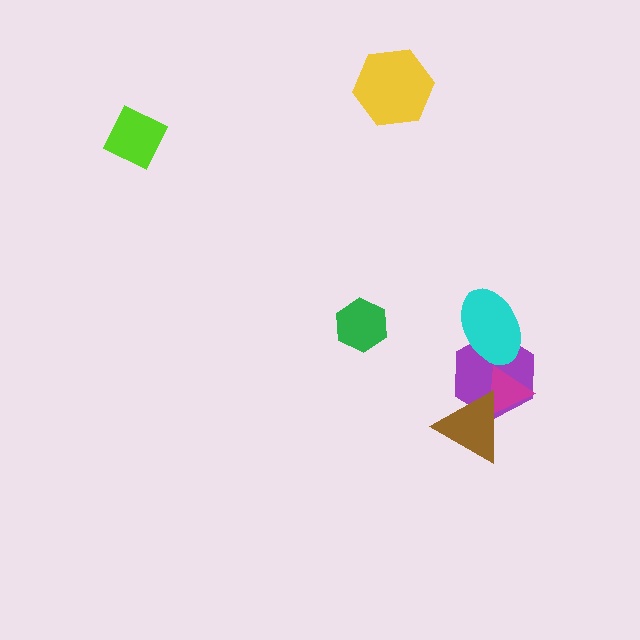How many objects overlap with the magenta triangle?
2 objects overlap with the magenta triangle.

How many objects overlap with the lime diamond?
0 objects overlap with the lime diamond.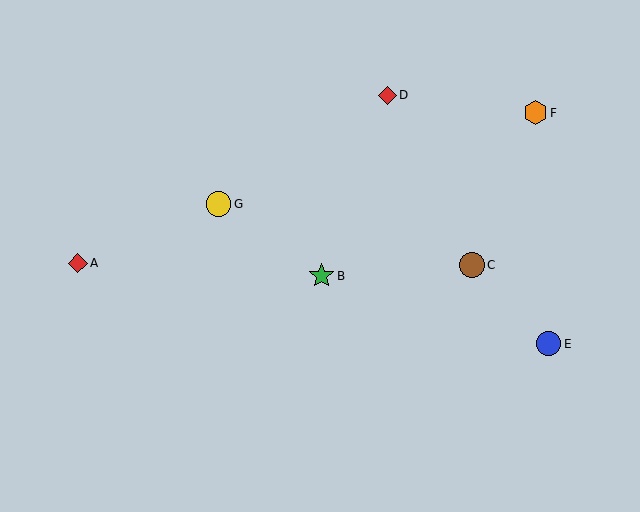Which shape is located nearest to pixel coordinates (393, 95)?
The red diamond (labeled D) at (387, 95) is nearest to that location.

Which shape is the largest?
The yellow circle (labeled G) is the largest.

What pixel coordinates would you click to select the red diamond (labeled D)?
Click at (387, 95) to select the red diamond D.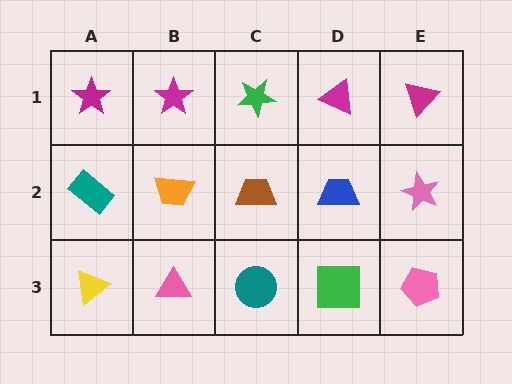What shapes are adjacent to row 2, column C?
A green star (row 1, column C), a teal circle (row 3, column C), an orange trapezoid (row 2, column B), a blue trapezoid (row 2, column D).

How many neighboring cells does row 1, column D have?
3.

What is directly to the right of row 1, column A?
A magenta star.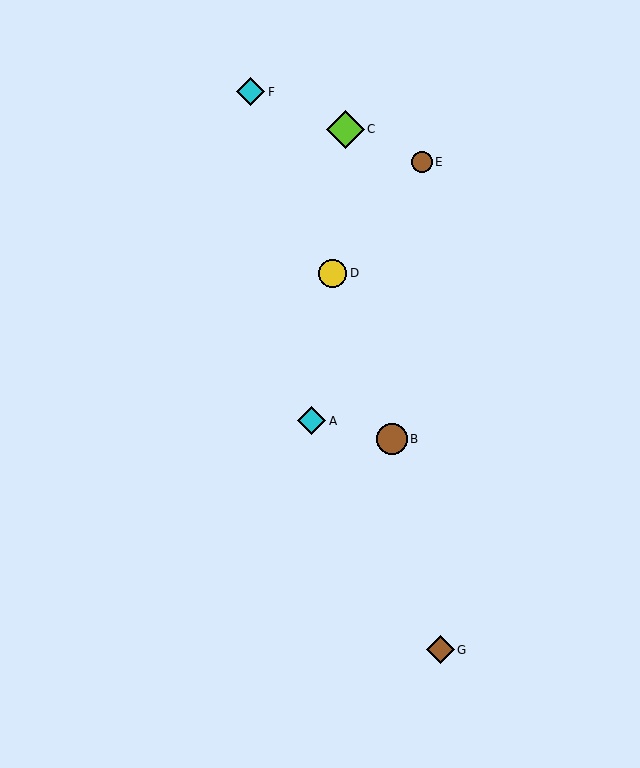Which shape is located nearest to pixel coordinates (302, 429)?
The cyan diamond (labeled A) at (312, 421) is nearest to that location.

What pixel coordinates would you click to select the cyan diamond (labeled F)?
Click at (251, 92) to select the cyan diamond F.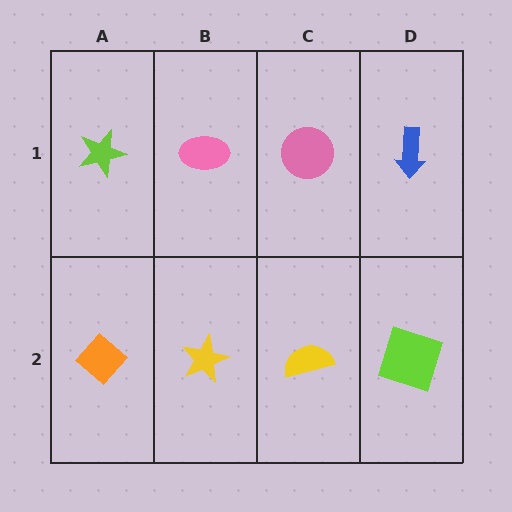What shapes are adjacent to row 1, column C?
A yellow semicircle (row 2, column C), a pink ellipse (row 1, column B), a blue arrow (row 1, column D).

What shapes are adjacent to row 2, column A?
A lime star (row 1, column A), a yellow star (row 2, column B).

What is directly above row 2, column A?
A lime star.